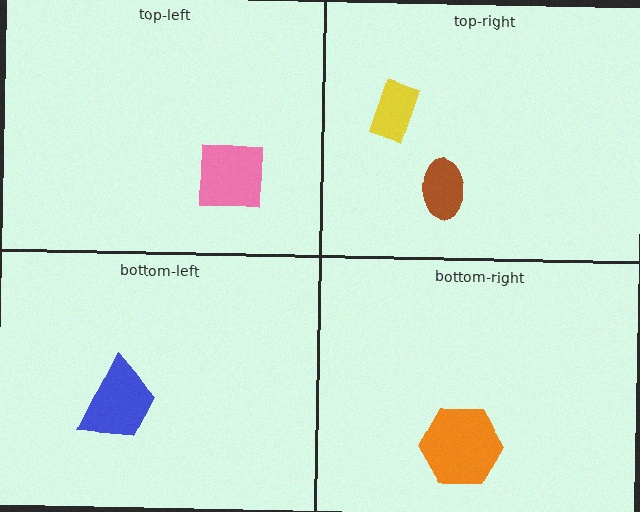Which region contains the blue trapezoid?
The bottom-left region.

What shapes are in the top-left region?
The pink square.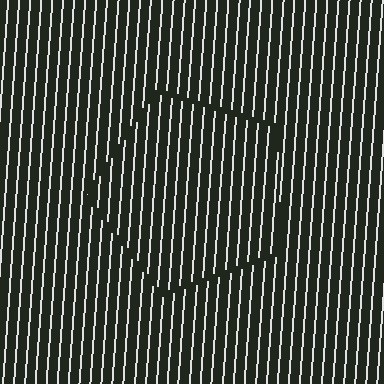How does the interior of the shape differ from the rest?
The interior of the shape contains the same grating, shifted by half a period — the contour is defined by the phase discontinuity where line-ends from the inner and outer gratings abut.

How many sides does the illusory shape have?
5 sides — the line-ends trace a pentagon.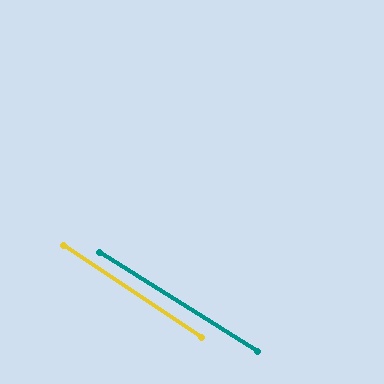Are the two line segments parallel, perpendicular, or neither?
Parallel — their directions differ by only 1.6°.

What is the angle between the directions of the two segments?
Approximately 2 degrees.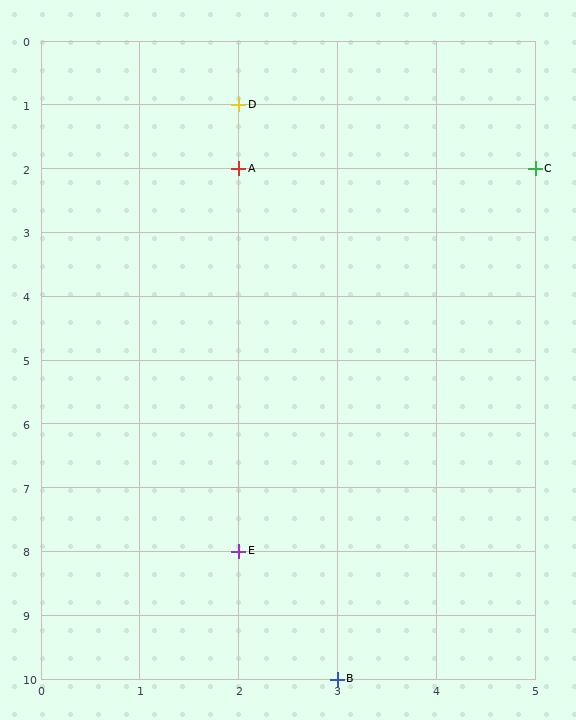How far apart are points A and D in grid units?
Points A and D are 1 row apart.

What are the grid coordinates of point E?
Point E is at grid coordinates (2, 8).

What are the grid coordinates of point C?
Point C is at grid coordinates (5, 2).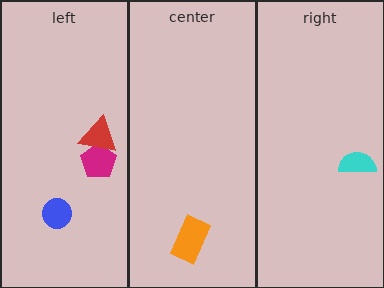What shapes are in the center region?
The orange rectangle.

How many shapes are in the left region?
3.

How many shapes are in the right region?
1.